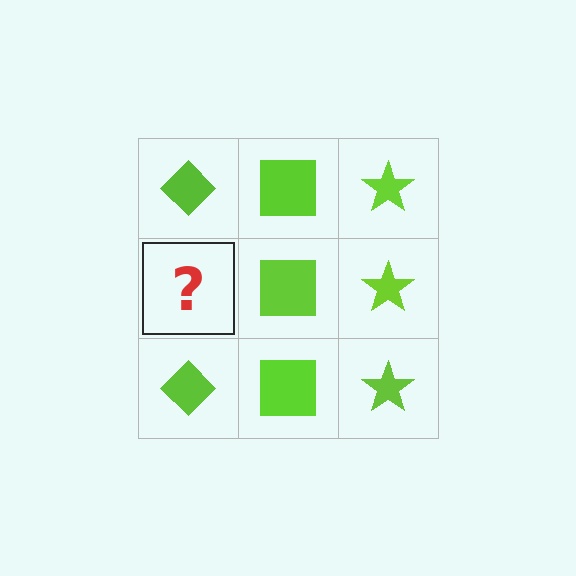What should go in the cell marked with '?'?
The missing cell should contain a lime diamond.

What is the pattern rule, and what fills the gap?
The rule is that each column has a consistent shape. The gap should be filled with a lime diamond.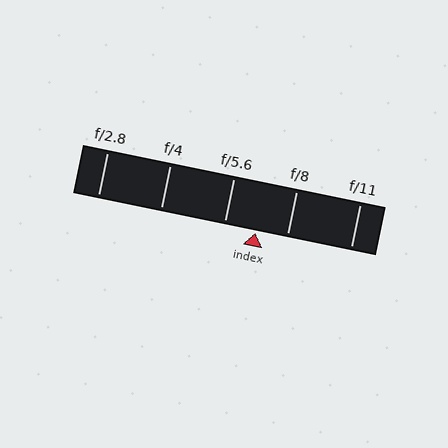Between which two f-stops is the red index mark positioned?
The index mark is between f/5.6 and f/8.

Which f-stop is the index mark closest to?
The index mark is closest to f/8.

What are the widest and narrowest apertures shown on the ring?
The widest aperture shown is f/2.8 and the narrowest is f/11.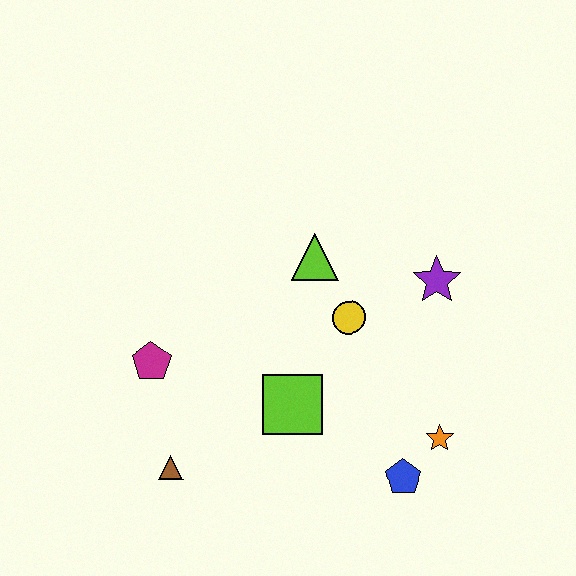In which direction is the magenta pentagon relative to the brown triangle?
The magenta pentagon is above the brown triangle.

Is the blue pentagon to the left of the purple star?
Yes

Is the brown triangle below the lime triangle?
Yes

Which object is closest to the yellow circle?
The lime triangle is closest to the yellow circle.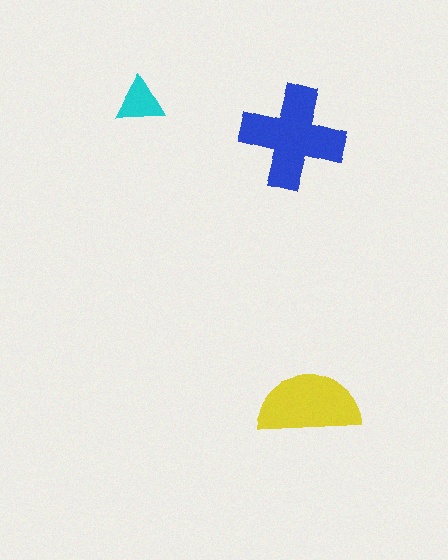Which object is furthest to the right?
The yellow semicircle is rightmost.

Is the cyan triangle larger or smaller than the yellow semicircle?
Smaller.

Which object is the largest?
The blue cross.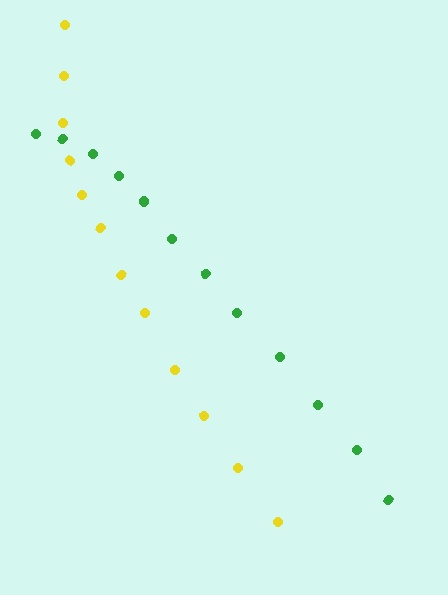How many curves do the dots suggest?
There are 2 distinct paths.